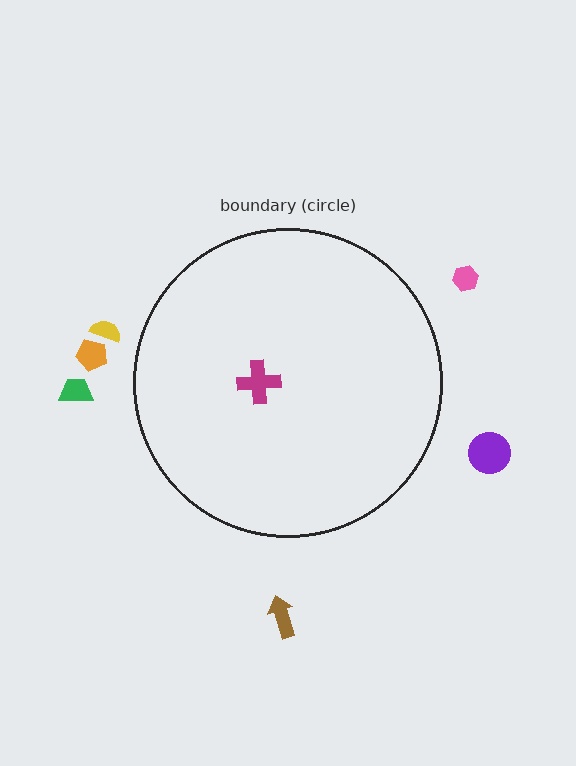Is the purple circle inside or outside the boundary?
Outside.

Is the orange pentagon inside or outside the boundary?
Outside.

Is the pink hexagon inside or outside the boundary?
Outside.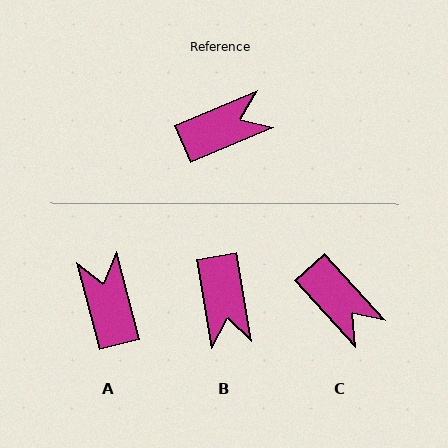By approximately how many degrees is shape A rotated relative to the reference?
Approximately 82 degrees counter-clockwise.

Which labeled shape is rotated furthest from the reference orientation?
B, about 103 degrees away.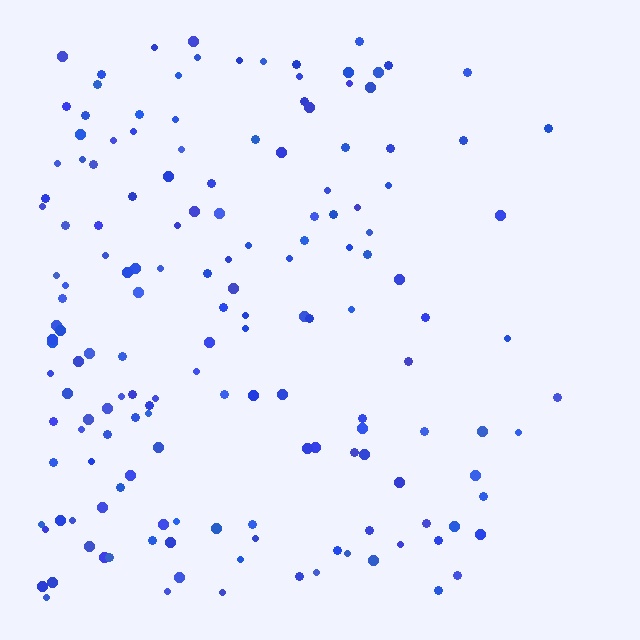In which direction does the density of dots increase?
From right to left, with the left side densest.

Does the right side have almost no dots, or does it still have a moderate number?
Still a moderate number, just noticeably fewer than the left.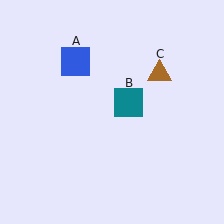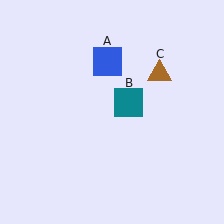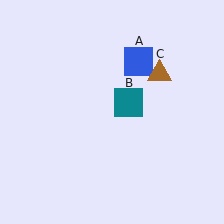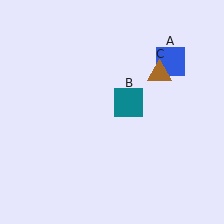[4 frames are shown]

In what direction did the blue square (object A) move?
The blue square (object A) moved right.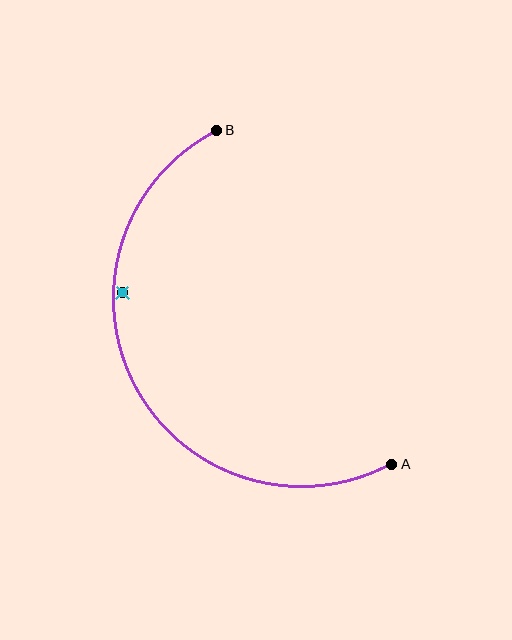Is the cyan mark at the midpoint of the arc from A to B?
No — the cyan mark does not lie on the arc at all. It sits slightly inside the curve.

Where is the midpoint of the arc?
The arc midpoint is the point on the curve farthest from the straight line joining A and B. It sits to the left of that line.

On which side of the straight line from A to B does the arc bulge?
The arc bulges to the left of the straight line connecting A and B.